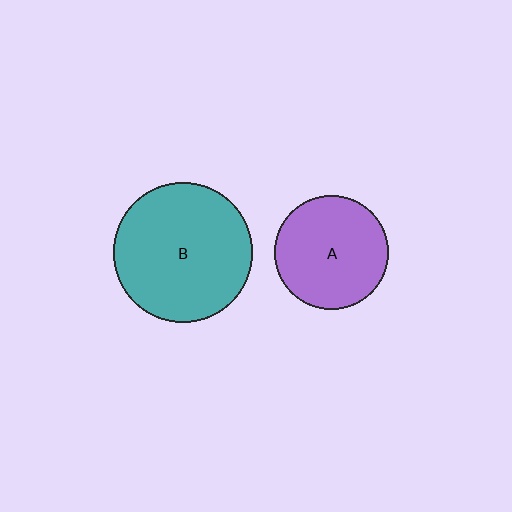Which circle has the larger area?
Circle B (teal).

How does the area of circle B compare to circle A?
Approximately 1.5 times.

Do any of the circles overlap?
No, none of the circles overlap.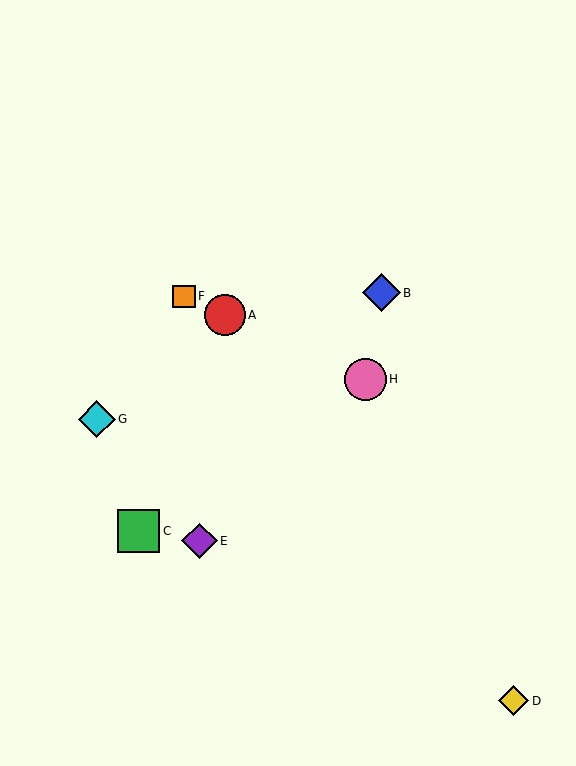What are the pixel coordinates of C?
Object C is at (139, 531).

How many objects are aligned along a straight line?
3 objects (A, F, H) are aligned along a straight line.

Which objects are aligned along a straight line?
Objects A, F, H are aligned along a straight line.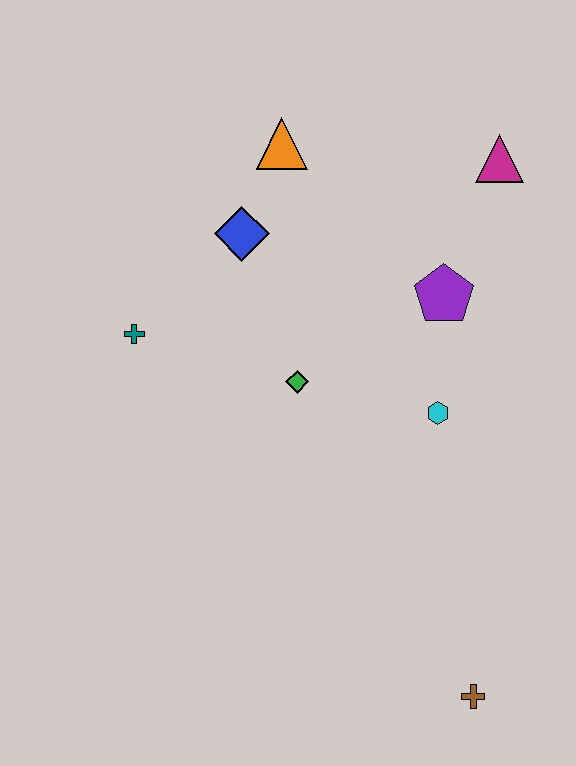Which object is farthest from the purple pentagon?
The brown cross is farthest from the purple pentagon.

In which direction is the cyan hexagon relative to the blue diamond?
The cyan hexagon is to the right of the blue diamond.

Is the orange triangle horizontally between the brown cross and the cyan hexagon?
No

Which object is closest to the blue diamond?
The orange triangle is closest to the blue diamond.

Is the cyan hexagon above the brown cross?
Yes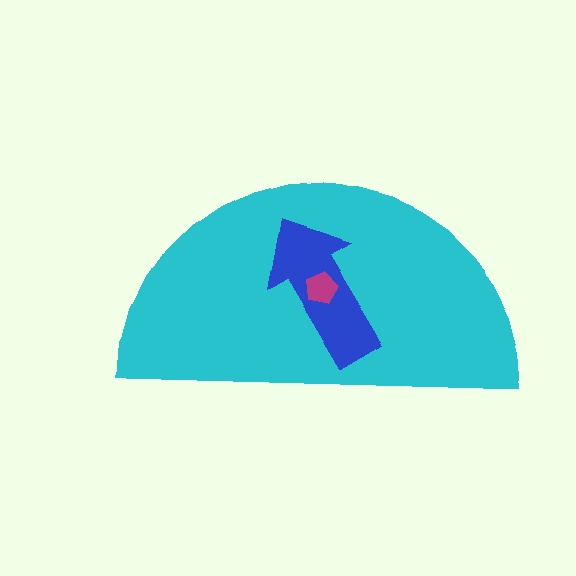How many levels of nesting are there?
3.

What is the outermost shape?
The cyan semicircle.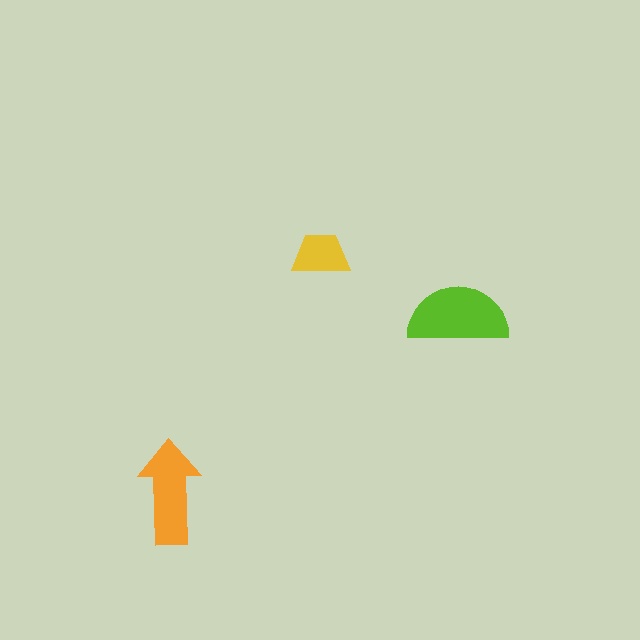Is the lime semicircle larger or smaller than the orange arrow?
Larger.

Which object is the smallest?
The yellow trapezoid.